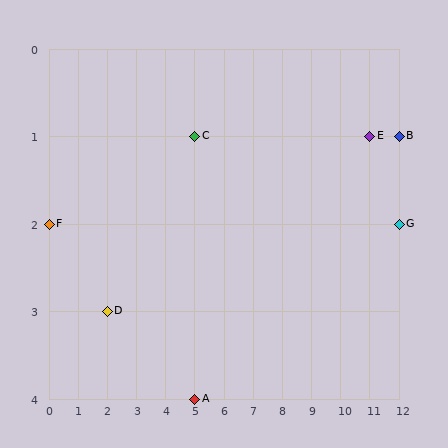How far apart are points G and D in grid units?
Points G and D are 10 columns and 1 row apart (about 10.0 grid units diagonally).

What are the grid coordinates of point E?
Point E is at grid coordinates (11, 1).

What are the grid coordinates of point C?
Point C is at grid coordinates (5, 1).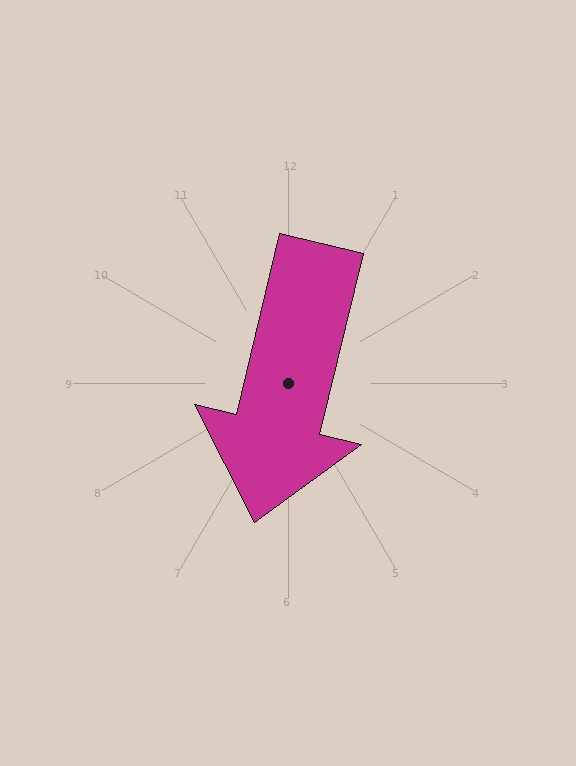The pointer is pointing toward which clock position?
Roughly 6 o'clock.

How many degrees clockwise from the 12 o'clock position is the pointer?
Approximately 193 degrees.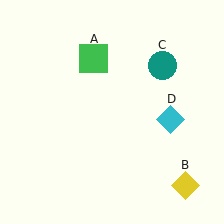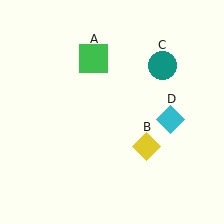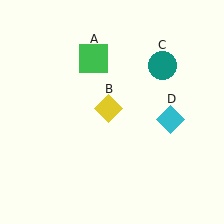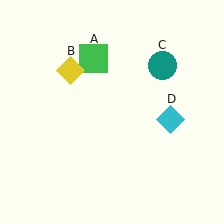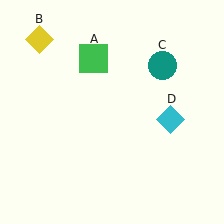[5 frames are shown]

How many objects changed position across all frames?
1 object changed position: yellow diamond (object B).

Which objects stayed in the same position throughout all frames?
Green square (object A) and teal circle (object C) and cyan diamond (object D) remained stationary.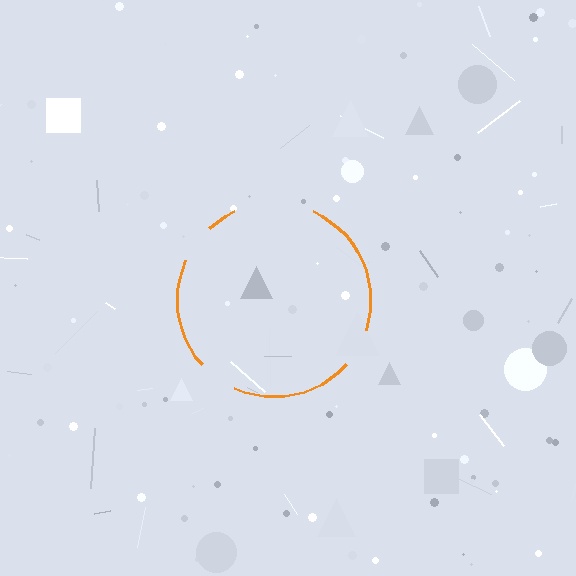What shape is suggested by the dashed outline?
The dashed outline suggests a circle.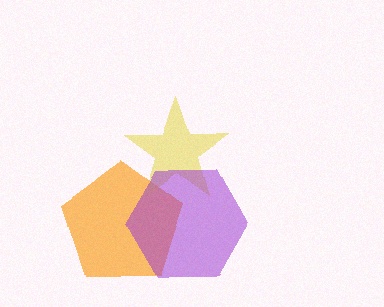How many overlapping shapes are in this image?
There are 3 overlapping shapes in the image.